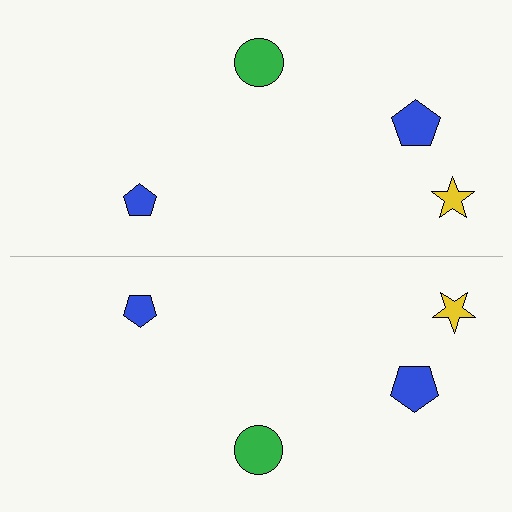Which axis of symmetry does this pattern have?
The pattern has a horizontal axis of symmetry running through the center of the image.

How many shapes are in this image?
There are 8 shapes in this image.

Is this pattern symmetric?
Yes, this pattern has bilateral (reflection) symmetry.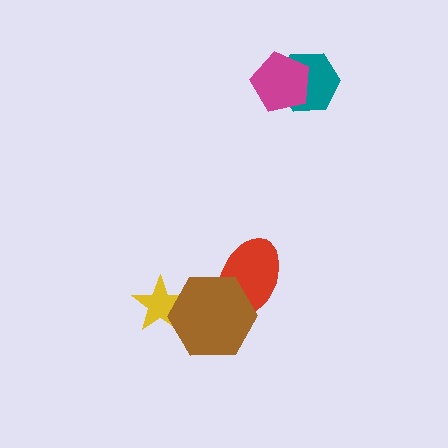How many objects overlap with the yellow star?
1 object overlaps with the yellow star.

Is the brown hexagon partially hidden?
No, no other shape covers it.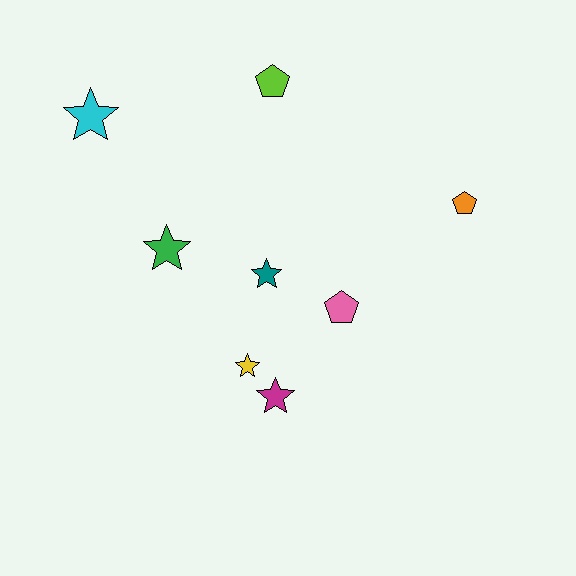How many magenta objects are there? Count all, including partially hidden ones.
There is 1 magenta object.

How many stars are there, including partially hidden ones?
There are 5 stars.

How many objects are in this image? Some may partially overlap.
There are 8 objects.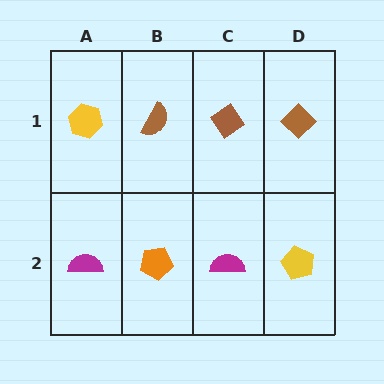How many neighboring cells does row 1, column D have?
2.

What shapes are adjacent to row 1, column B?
An orange pentagon (row 2, column B), a yellow hexagon (row 1, column A), a brown diamond (row 1, column C).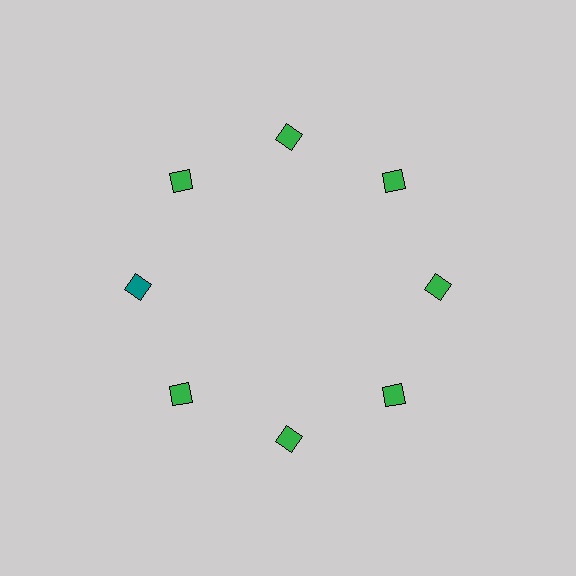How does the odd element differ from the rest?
It has a different color: teal instead of green.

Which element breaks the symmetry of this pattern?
The teal diamond at roughly the 9 o'clock position breaks the symmetry. All other shapes are green diamonds.